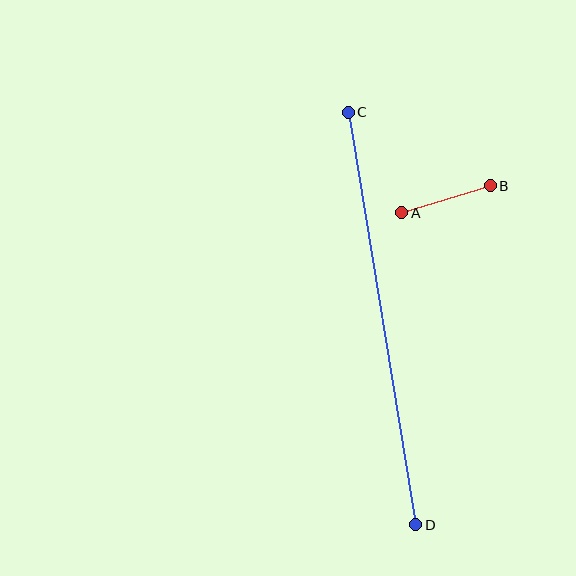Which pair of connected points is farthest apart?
Points C and D are farthest apart.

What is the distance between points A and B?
The distance is approximately 93 pixels.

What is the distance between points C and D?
The distance is approximately 418 pixels.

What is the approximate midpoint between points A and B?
The midpoint is at approximately (446, 199) pixels.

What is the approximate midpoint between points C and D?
The midpoint is at approximately (382, 319) pixels.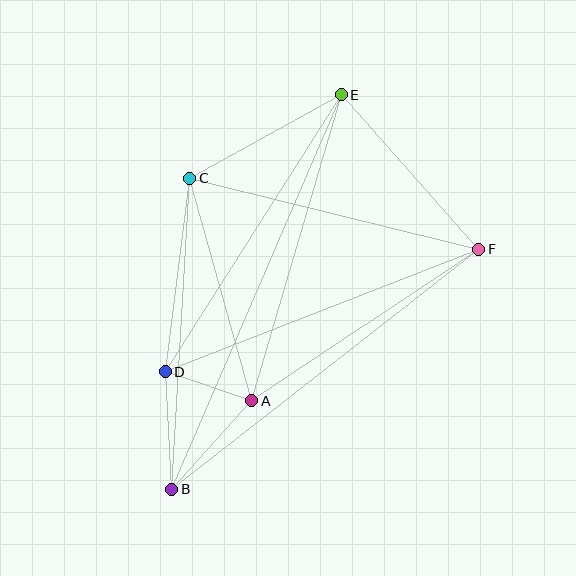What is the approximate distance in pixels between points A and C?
The distance between A and C is approximately 231 pixels.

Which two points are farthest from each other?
Points B and E are farthest from each other.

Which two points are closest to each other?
Points A and D are closest to each other.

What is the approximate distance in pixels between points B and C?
The distance between B and C is approximately 311 pixels.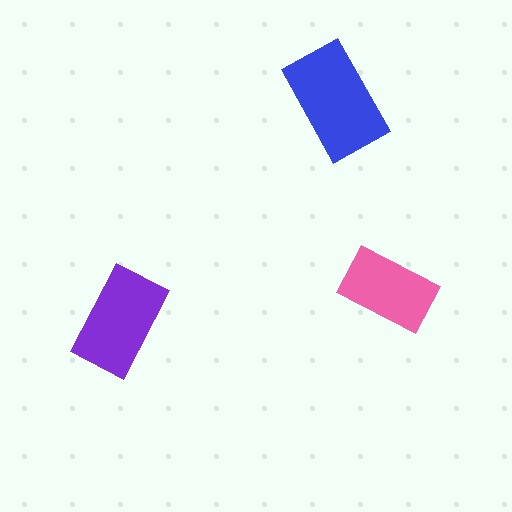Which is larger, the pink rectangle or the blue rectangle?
The blue one.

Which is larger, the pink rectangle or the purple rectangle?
The purple one.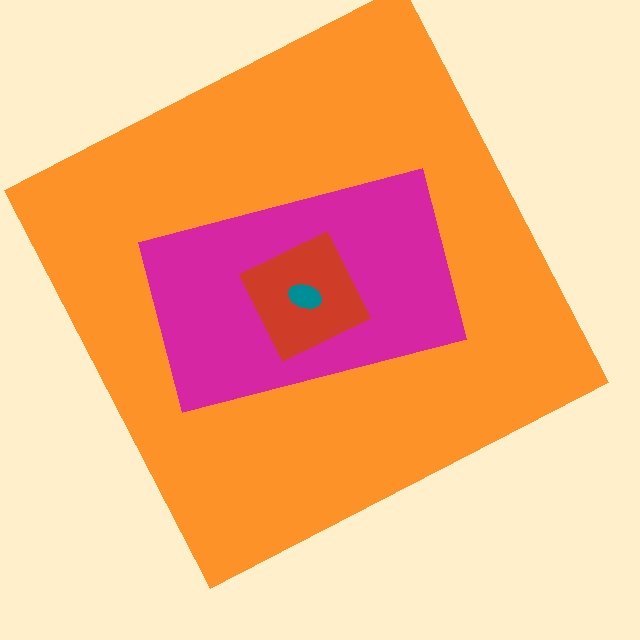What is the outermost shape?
The orange square.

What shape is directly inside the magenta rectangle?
The red diamond.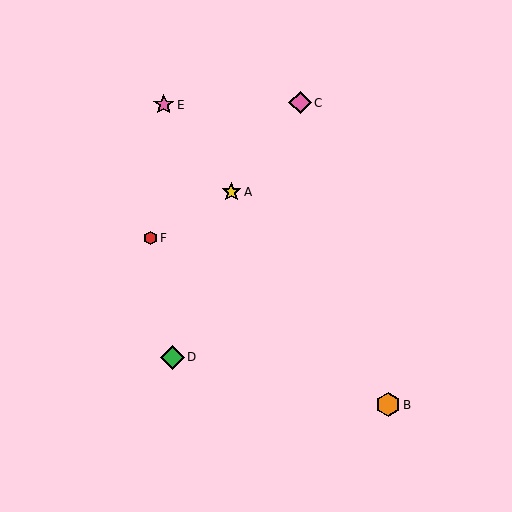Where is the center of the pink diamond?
The center of the pink diamond is at (300, 103).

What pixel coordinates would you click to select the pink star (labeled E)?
Click at (164, 105) to select the pink star E.